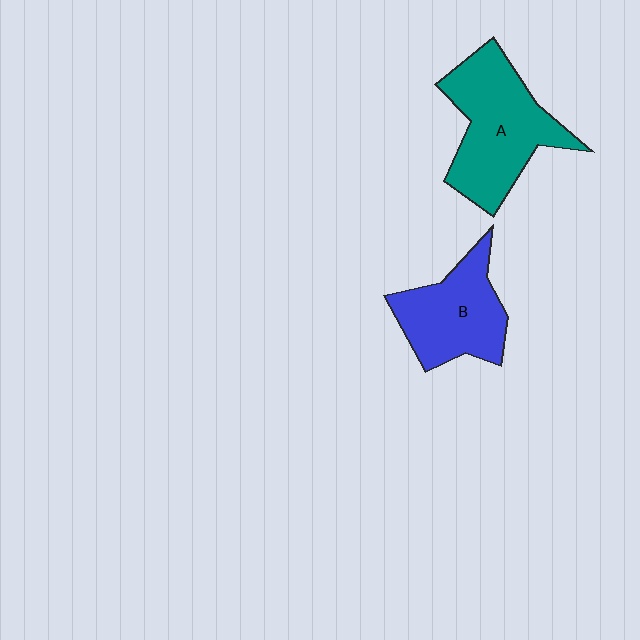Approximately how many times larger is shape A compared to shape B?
Approximately 1.3 times.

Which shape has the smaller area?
Shape B (blue).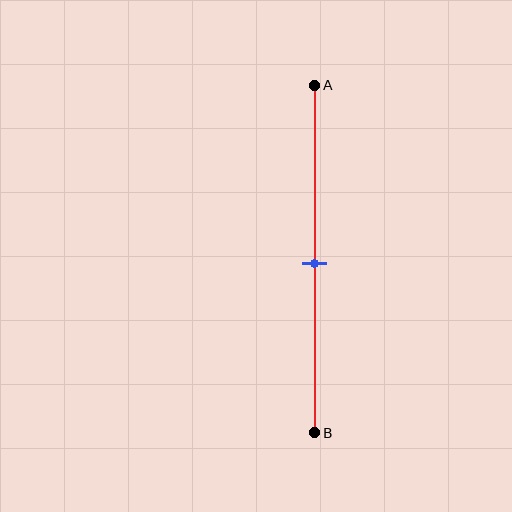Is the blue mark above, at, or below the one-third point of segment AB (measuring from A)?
The blue mark is below the one-third point of segment AB.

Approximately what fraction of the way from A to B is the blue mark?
The blue mark is approximately 50% of the way from A to B.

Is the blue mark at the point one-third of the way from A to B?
No, the mark is at about 50% from A, not at the 33% one-third point.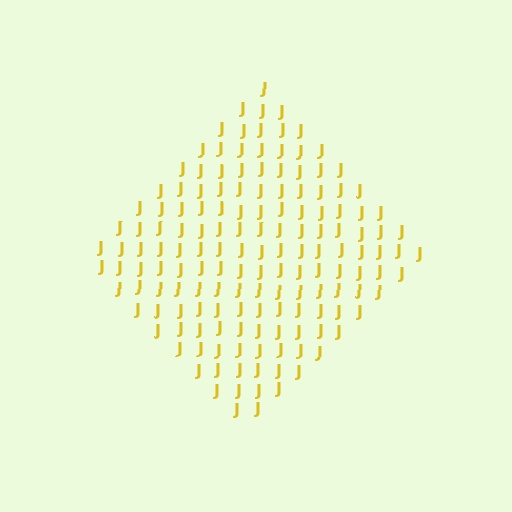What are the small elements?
The small elements are letter J's.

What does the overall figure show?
The overall figure shows a diamond.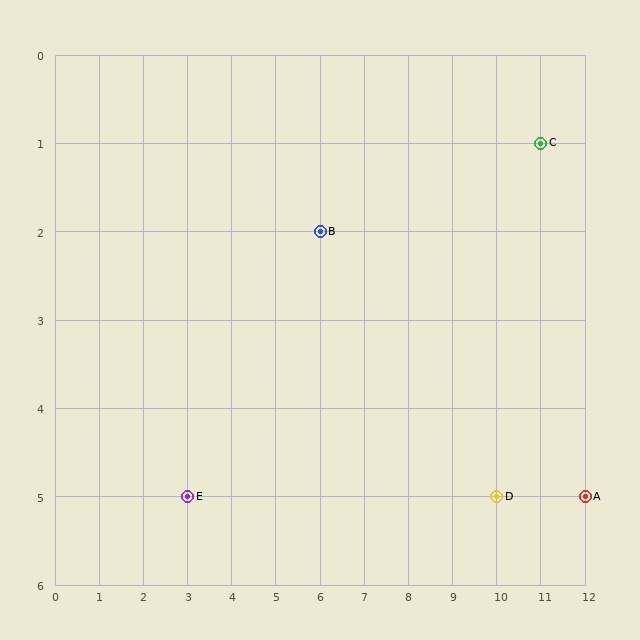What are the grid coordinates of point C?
Point C is at grid coordinates (11, 1).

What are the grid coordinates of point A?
Point A is at grid coordinates (12, 5).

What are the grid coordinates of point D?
Point D is at grid coordinates (10, 5).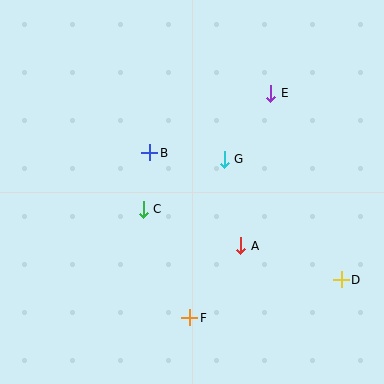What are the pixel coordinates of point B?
Point B is at (150, 153).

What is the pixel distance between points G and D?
The distance between G and D is 168 pixels.